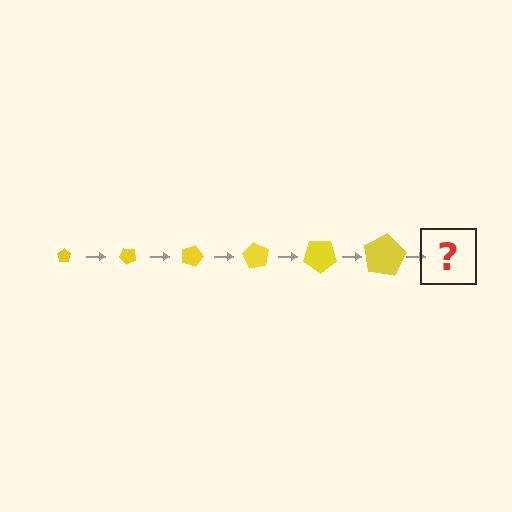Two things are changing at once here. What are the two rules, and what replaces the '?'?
The two rules are that the pentagon grows larger each step and it rotates 45 degrees each step. The '?' should be a pentagon, larger than the previous one and rotated 270 degrees from the start.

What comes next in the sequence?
The next element should be a pentagon, larger than the previous one and rotated 270 degrees from the start.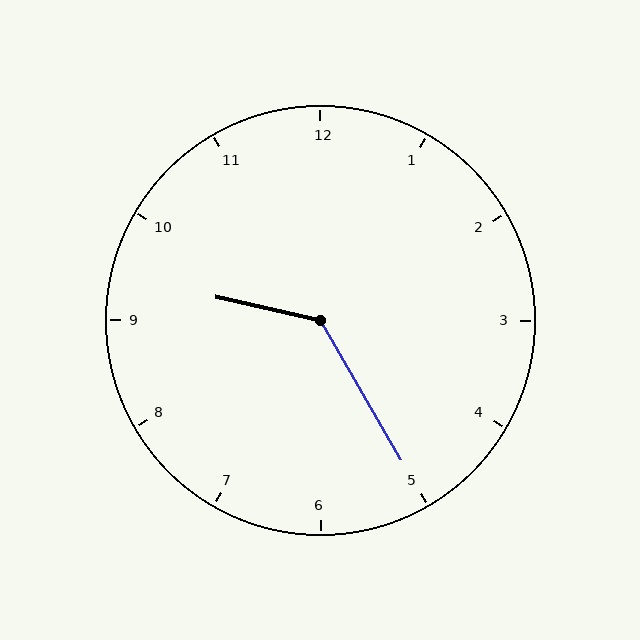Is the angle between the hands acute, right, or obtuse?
It is obtuse.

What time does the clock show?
9:25.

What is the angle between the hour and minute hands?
Approximately 132 degrees.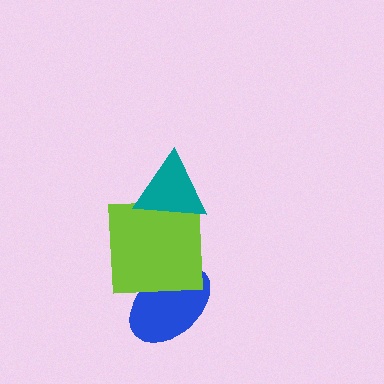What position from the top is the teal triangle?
The teal triangle is 1st from the top.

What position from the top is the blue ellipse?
The blue ellipse is 3rd from the top.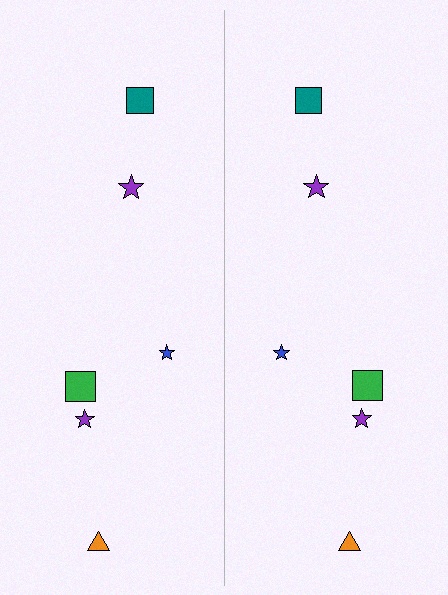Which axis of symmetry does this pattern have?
The pattern has a vertical axis of symmetry running through the center of the image.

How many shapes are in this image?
There are 12 shapes in this image.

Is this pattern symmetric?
Yes, this pattern has bilateral (reflection) symmetry.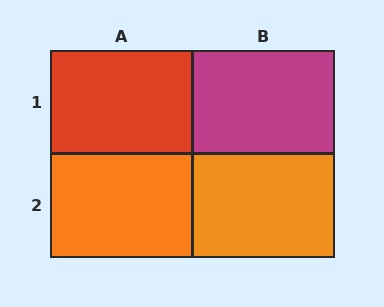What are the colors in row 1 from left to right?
Red, magenta.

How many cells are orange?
2 cells are orange.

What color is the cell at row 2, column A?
Orange.